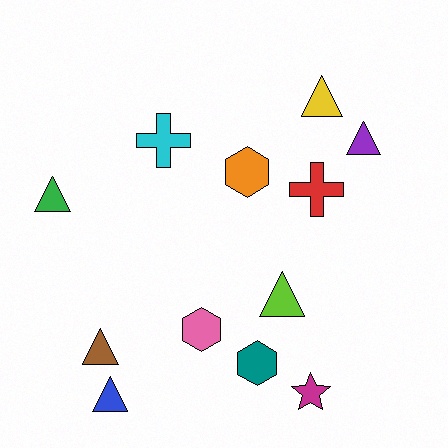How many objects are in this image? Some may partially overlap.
There are 12 objects.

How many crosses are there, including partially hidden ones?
There are 2 crosses.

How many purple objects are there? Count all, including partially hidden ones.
There is 1 purple object.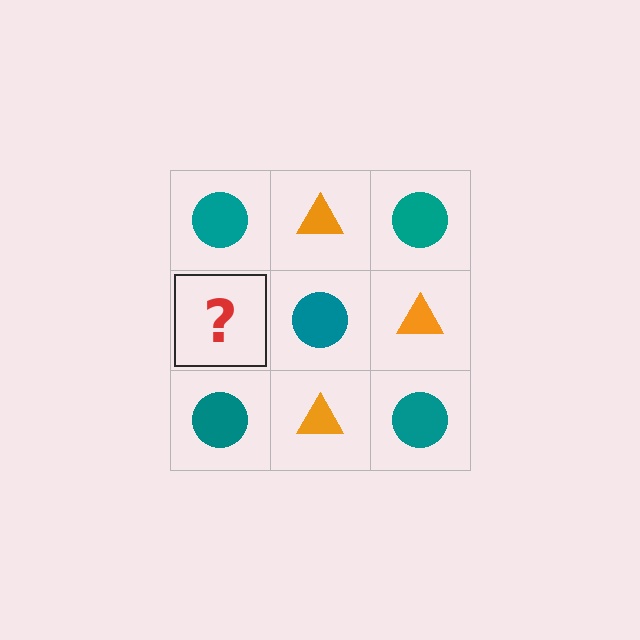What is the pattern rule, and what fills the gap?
The rule is that it alternates teal circle and orange triangle in a checkerboard pattern. The gap should be filled with an orange triangle.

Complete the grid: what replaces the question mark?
The question mark should be replaced with an orange triangle.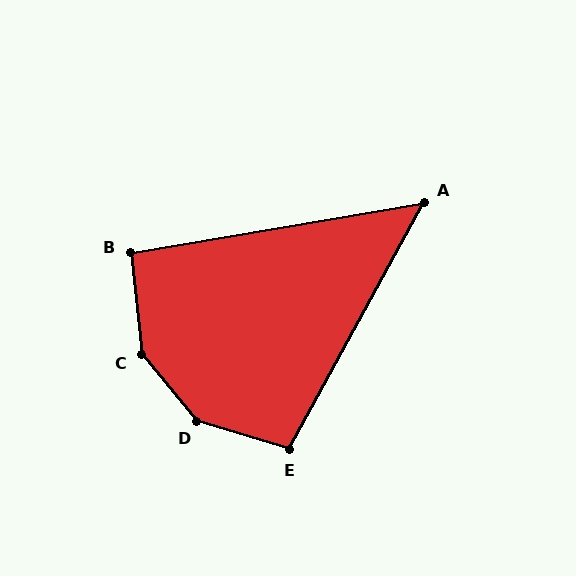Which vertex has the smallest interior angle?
A, at approximately 52 degrees.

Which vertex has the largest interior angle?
D, at approximately 147 degrees.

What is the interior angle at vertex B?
Approximately 94 degrees (approximately right).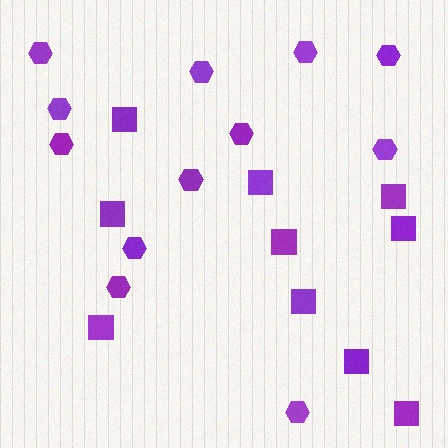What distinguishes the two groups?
There are 2 groups: one group of hexagons (12) and one group of squares (10).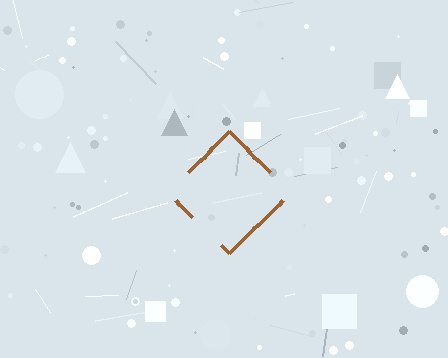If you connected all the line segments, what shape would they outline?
They would outline a diamond.